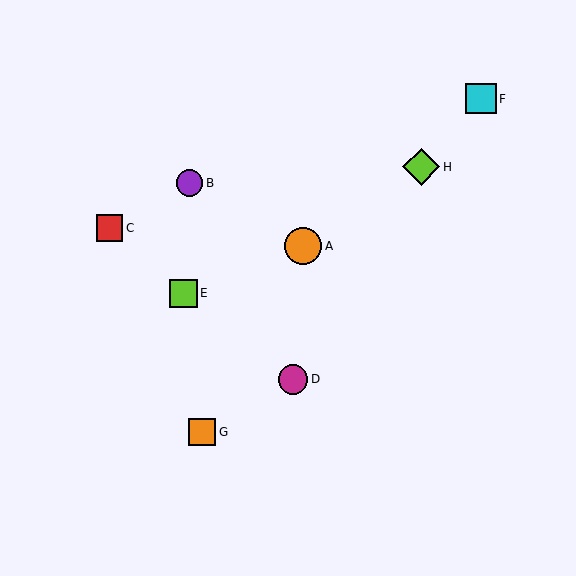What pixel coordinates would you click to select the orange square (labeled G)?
Click at (202, 432) to select the orange square G.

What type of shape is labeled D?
Shape D is a magenta circle.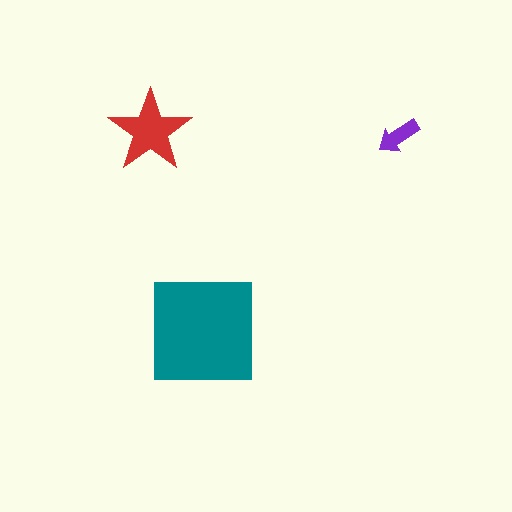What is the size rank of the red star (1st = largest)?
2nd.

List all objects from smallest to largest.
The purple arrow, the red star, the teal square.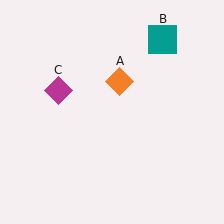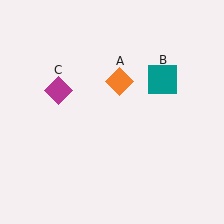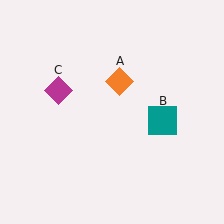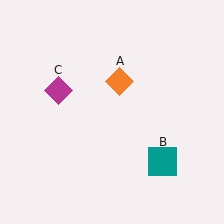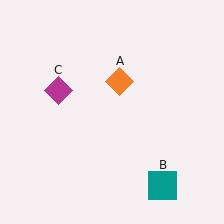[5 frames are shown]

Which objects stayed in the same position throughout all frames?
Orange diamond (object A) and magenta diamond (object C) remained stationary.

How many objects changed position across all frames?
1 object changed position: teal square (object B).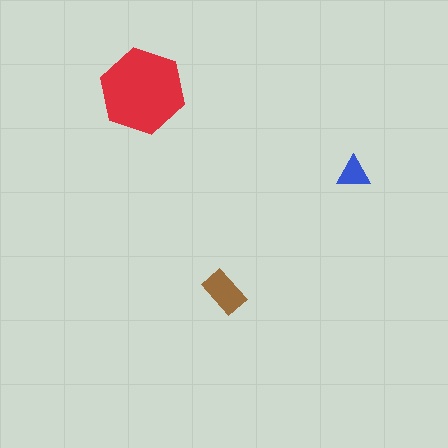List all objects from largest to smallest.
The red hexagon, the brown rectangle, the blue triangle.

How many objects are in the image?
There are 3 objects in the image.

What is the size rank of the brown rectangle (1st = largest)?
2nd.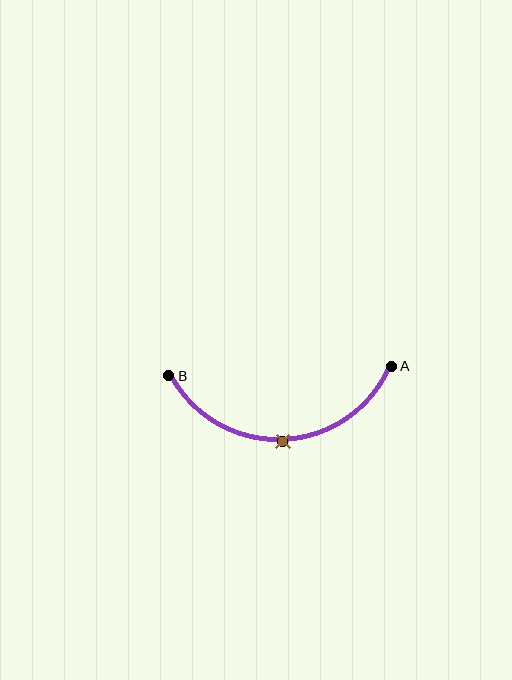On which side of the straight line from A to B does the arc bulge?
The arc bulges below the straight line connecting A and B.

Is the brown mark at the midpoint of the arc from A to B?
Yes. The brown mark lies on the arc at equal arc-length from both A and B — it is the arc midpoint.